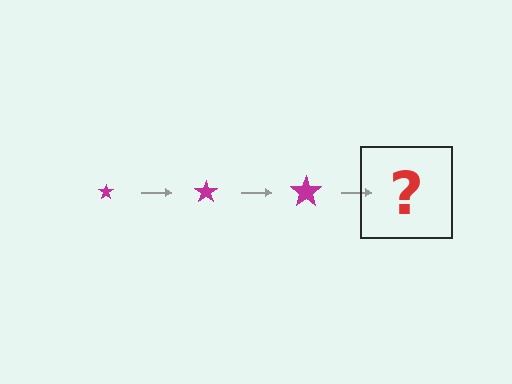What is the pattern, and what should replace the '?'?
The pattern is that the star gets progressively larger each step. The '?' should be a magenta star, larger than the previous one.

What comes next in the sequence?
The next element should be a magenta star, larger than the previous one.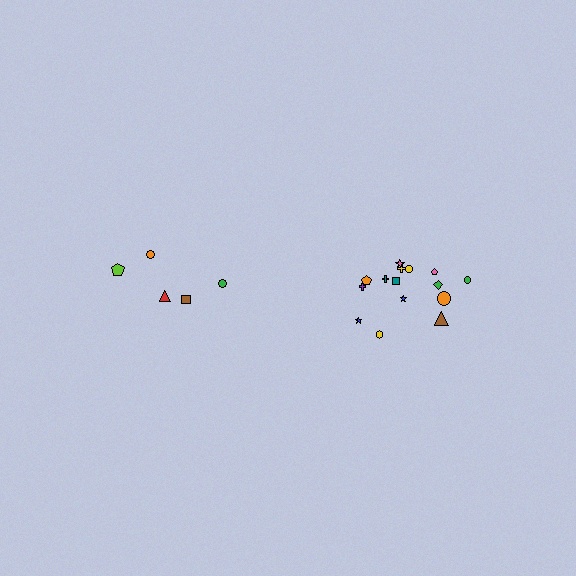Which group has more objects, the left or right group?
The right group.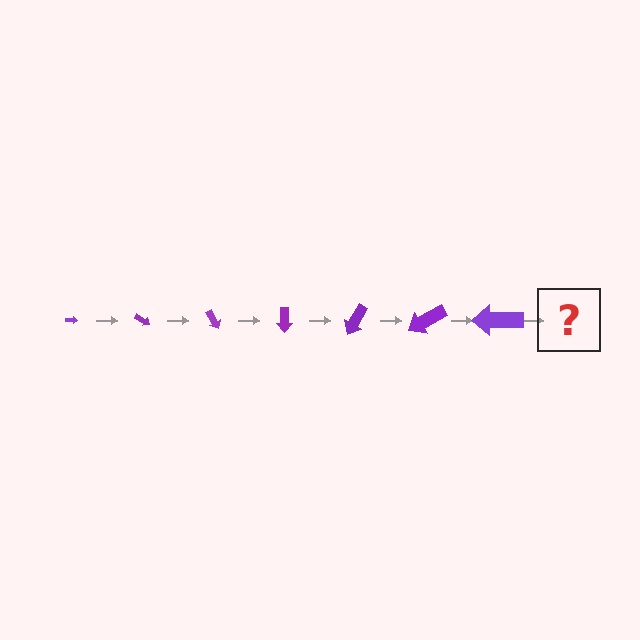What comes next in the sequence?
The next element should be an arrow, larger than the previous one and rotated 210 degrees from the start.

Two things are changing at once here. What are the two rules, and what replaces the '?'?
The two rules are that the arrow grows larger each step and it rotates 30 degrees each step. The '?' should be an arrow, larger than the previous one and rotated 210 degrees from the start.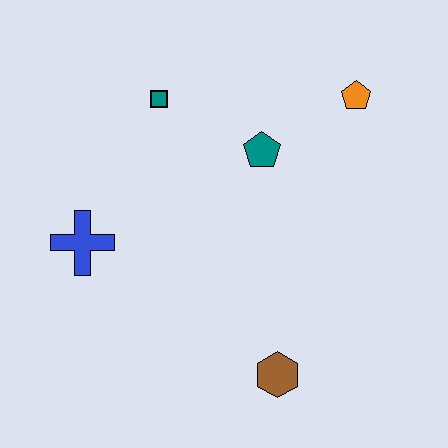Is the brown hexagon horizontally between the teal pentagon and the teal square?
No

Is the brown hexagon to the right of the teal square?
Yes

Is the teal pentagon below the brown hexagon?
No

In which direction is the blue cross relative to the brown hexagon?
The blue cross is to the left of the brown hexagon.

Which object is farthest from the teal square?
The brown hexagon is farthest from the teal square.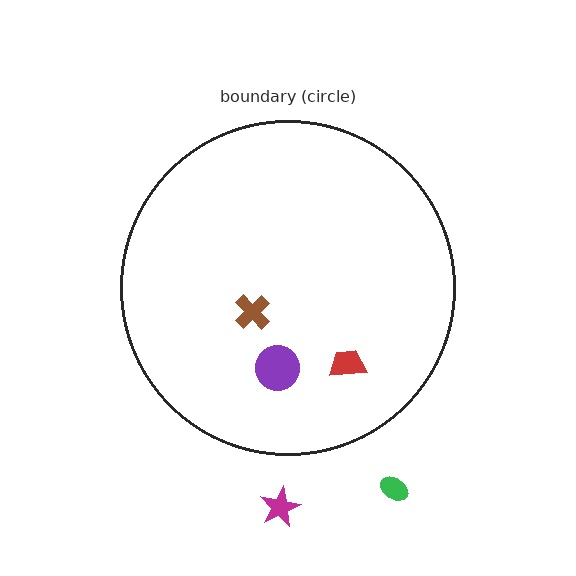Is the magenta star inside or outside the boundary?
Outside.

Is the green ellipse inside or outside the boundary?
Outside.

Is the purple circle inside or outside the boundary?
Inside.